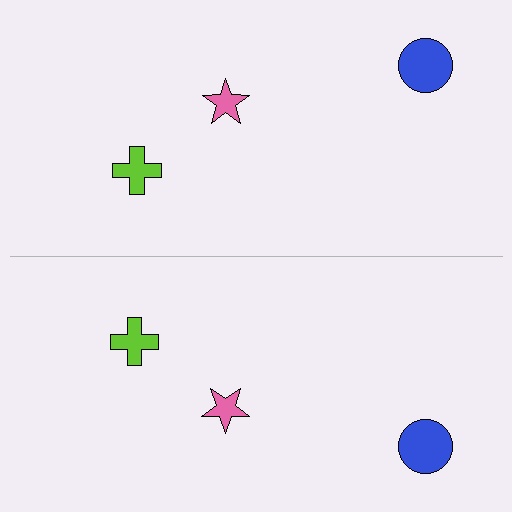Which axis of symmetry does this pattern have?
The pattern has a horizontal axis of symmetry running through the center of the image.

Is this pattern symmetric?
Yes, this pattern has bilateral (reflection) symmetry.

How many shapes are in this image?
There are 6 shapes in this image.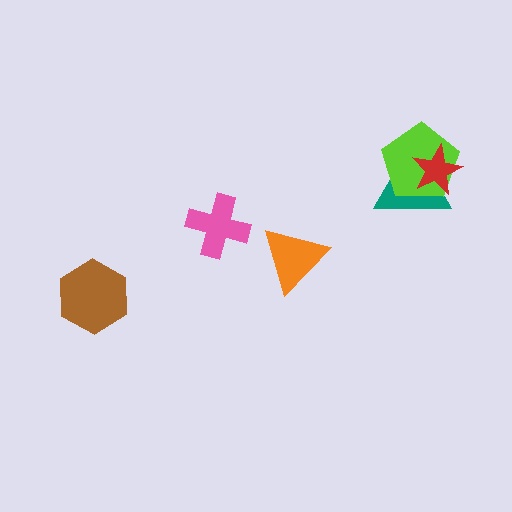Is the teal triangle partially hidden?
Yes, it is partially covered by another shape.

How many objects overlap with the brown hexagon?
0 objects overlap with the brown hexagon.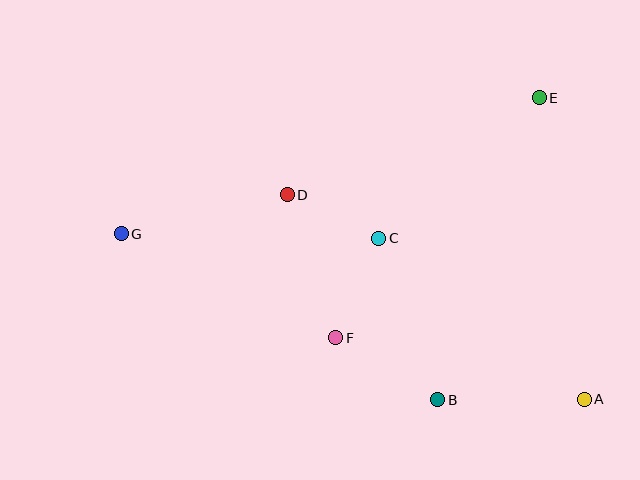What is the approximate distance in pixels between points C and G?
The distance between C and G is approximately 258 pixels.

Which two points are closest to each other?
Points C and D are closest to each other.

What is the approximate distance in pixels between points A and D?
The distance between A and D is approximately 361 pixels.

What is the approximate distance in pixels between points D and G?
The distance between D and G is approximately 170 pixels.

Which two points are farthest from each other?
Points A and G are farthest from each other.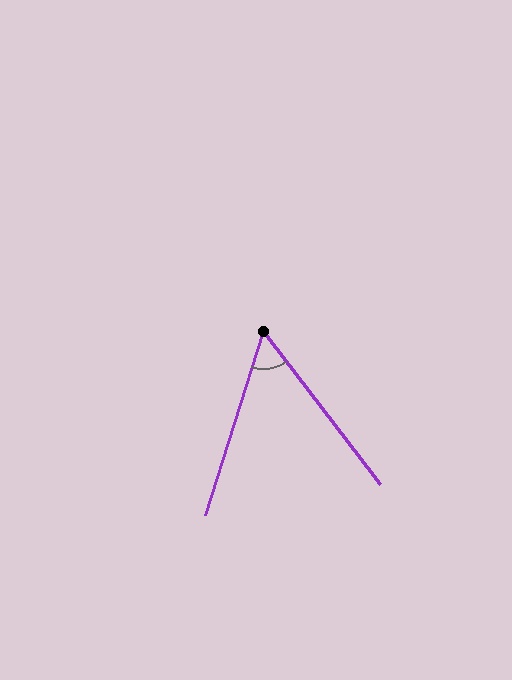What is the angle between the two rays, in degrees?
Approximately 55 degrees.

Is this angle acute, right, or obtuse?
It is acute.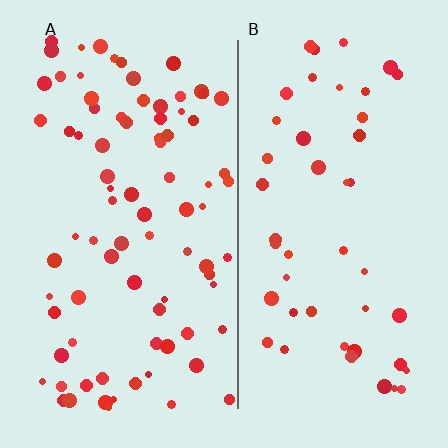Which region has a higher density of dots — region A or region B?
A (the left).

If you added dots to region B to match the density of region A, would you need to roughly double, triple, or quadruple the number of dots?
Approximately double.